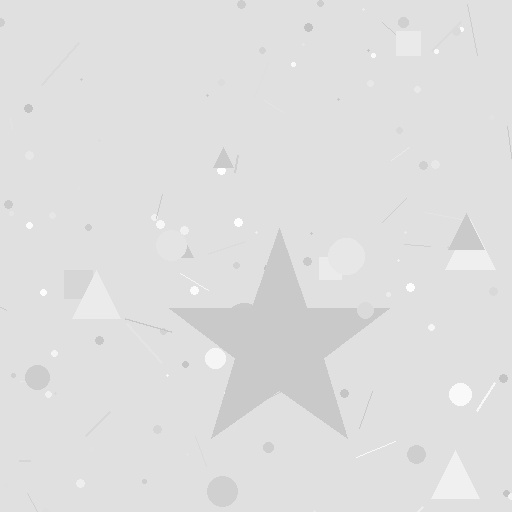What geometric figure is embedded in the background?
A star is embedded in the background.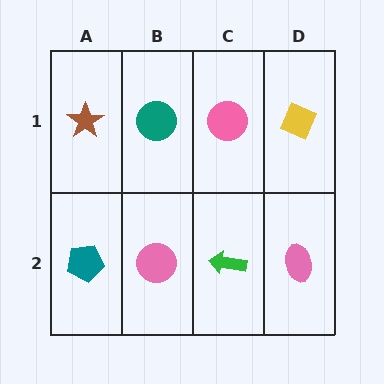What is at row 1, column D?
A yellow diamond.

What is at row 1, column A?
A brown star.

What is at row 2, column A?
A teal pentagon.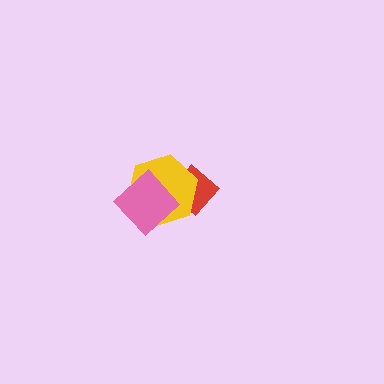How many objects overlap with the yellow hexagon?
2 objects overlap with the yellow hexagon.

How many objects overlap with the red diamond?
2 objects overlap with the red diamond.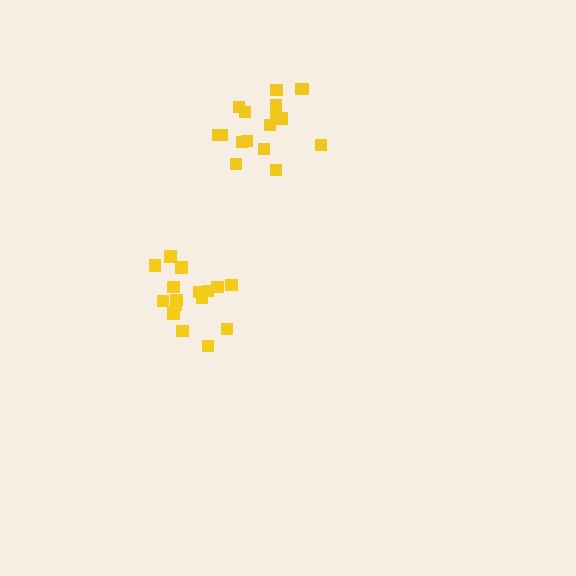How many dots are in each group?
Group 1: 17 dots, Group 2: 18 dots (35 total).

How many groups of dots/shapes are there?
There are 2 groups.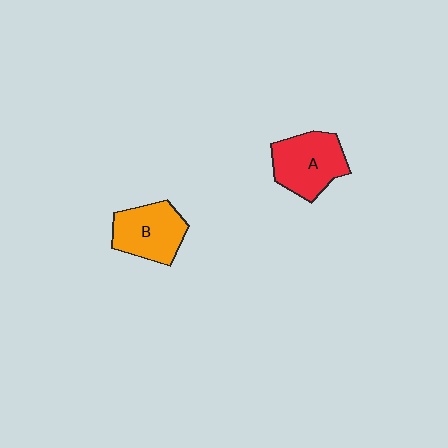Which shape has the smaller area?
Shape B (orange).